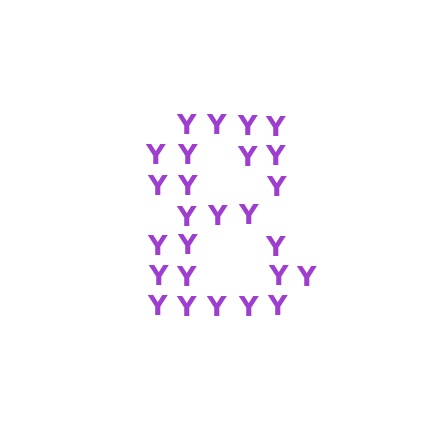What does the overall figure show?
The overall figure shows the digit 8.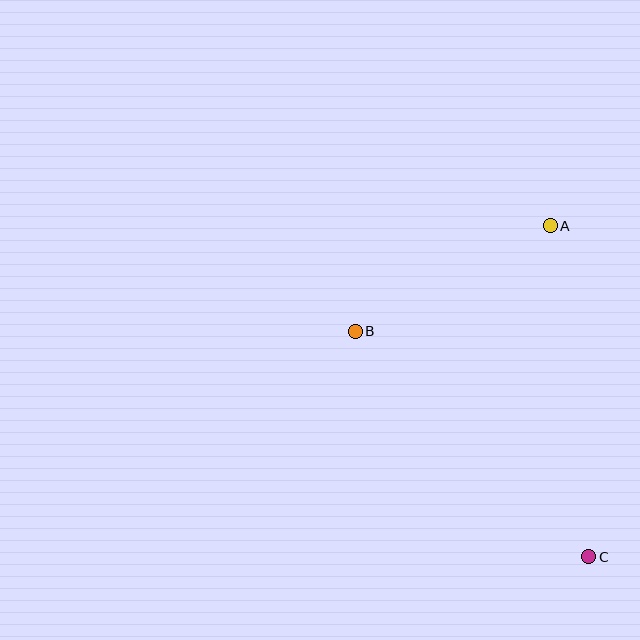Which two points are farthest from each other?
Points A and C are farthest from each other.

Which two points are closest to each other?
Points A and B are closest to each other.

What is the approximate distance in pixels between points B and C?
The distance between B and C is approximately 325 pixels.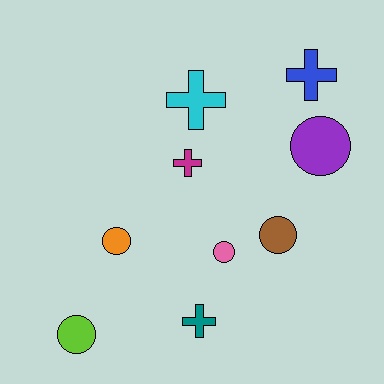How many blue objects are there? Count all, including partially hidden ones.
There is 1 blue object.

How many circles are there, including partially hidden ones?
There are 5 circles.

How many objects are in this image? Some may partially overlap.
There are 9 objects.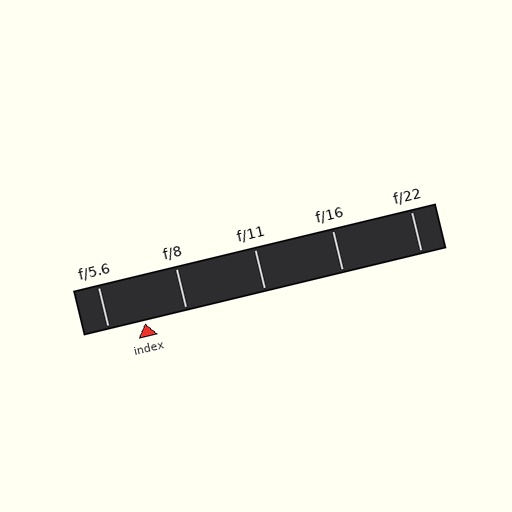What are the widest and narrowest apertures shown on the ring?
The widest aperture shown is f/5.6 and the narrowest is f/22.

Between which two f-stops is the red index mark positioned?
The index mark is between f/5.6 and f/8.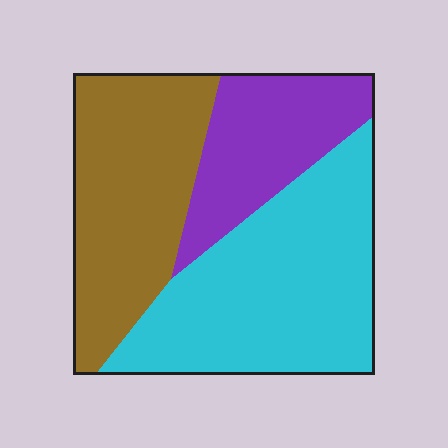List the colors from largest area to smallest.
From largest to smallest: cyan, brown, purple.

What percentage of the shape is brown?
Brown takes up between a third and a half of the shape.